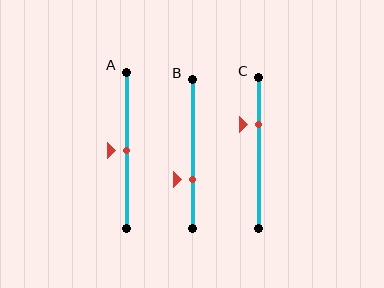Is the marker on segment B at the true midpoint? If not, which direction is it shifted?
No, the marker on segment B is shifted downward by about 17% of the segment length.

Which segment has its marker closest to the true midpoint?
Segment A has its marker closest to the true midpoint.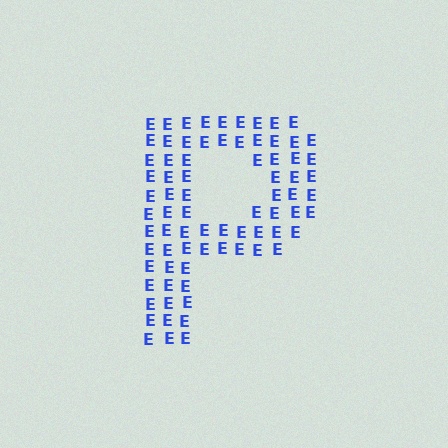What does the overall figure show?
The overall figure shows the letter P.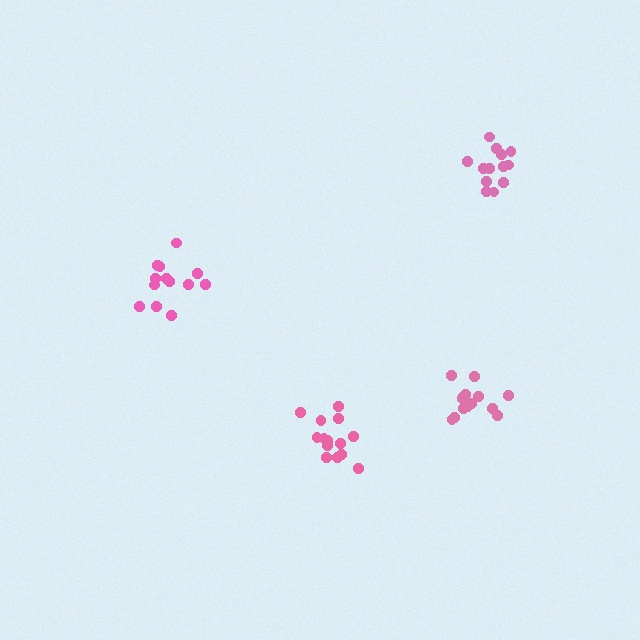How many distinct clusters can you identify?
There are 4 distinct clusters.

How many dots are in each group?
Group 1: 14 dots, Group 2: 13 dots, Group 3: 14 dots, Group 4: 14 dots (55 total).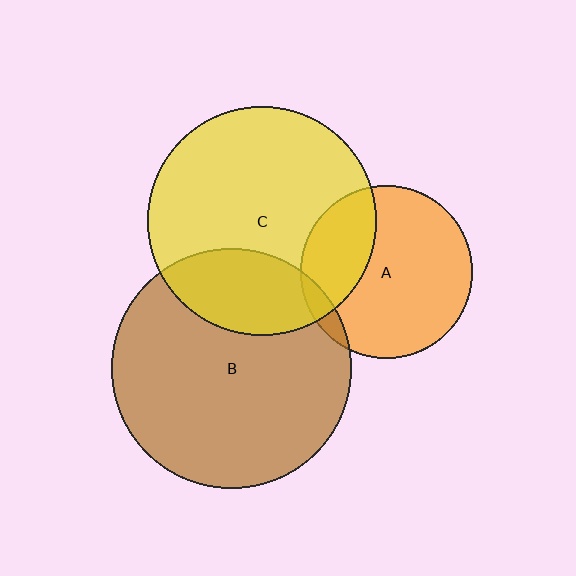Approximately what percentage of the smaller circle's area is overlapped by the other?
Approximately 5%.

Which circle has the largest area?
Circle B (brown).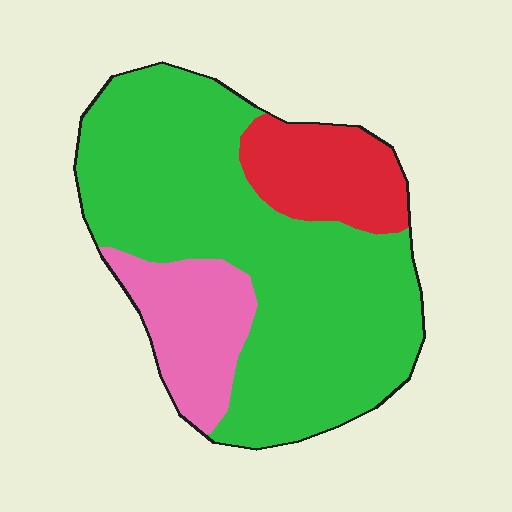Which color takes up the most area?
Green, at roughly 70%.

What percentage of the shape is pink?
Pink covers 16% of the shape.